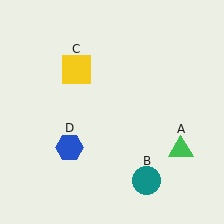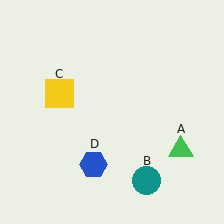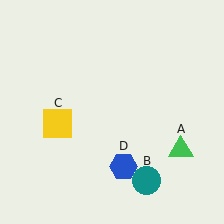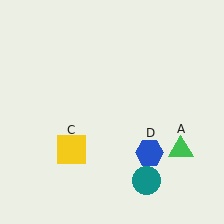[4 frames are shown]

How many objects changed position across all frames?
2 objects changed position: yellow square (object C), blue hexagon (object D).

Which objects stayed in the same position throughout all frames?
Green triangle (object A) and teal circle (object B) remained stationary.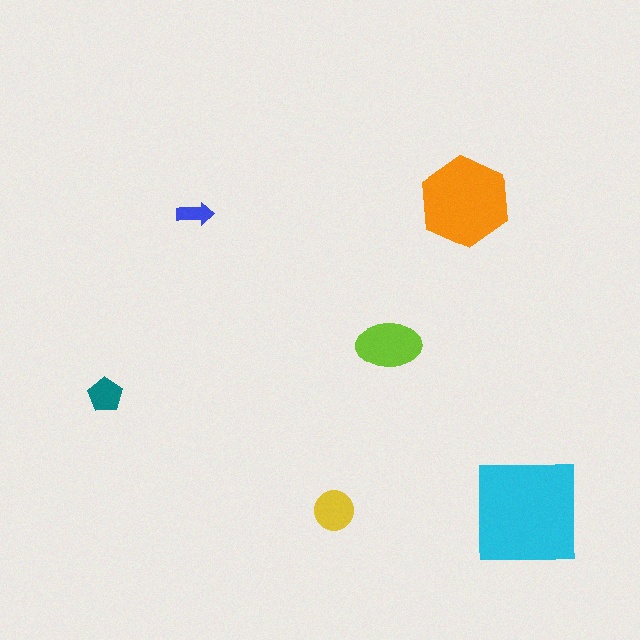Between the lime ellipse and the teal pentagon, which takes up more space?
The lime ellipse.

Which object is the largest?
The cyan square.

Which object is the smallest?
The blue arrow.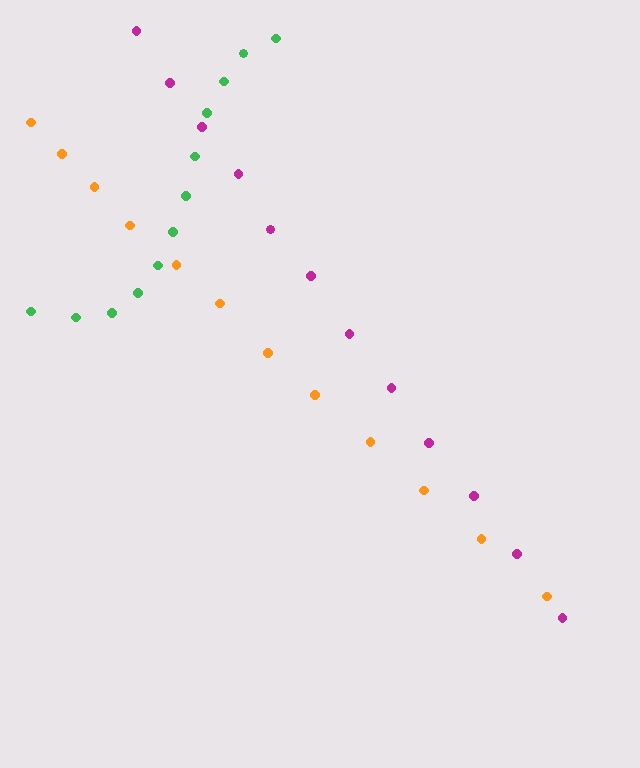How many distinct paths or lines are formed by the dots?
There are 3 distinct paths.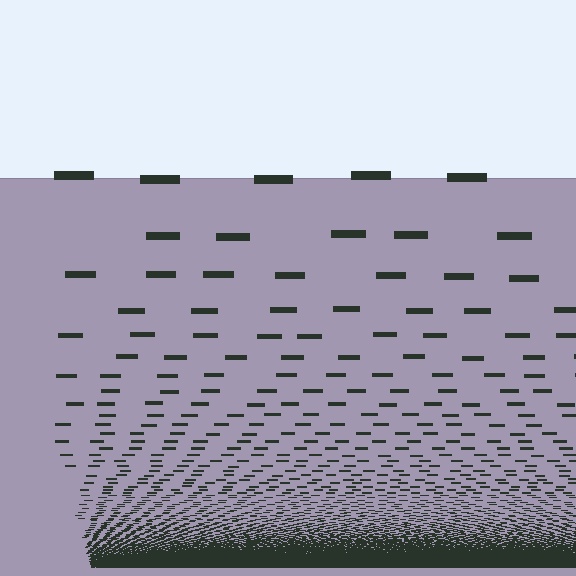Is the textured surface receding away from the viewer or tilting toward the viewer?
The surface appears to tilt toward the viewer. Texture elements get larger and sparser toward the top.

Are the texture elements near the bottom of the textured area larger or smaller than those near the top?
Smaller. The gradient is inverted — elements near the bottom are smaller and denser.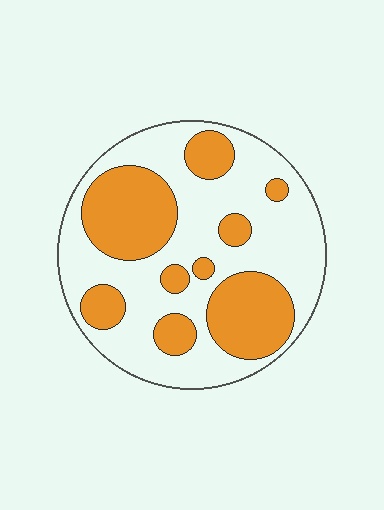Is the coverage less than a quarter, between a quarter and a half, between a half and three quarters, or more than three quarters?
Between a quarter and a half.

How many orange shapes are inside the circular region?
9.